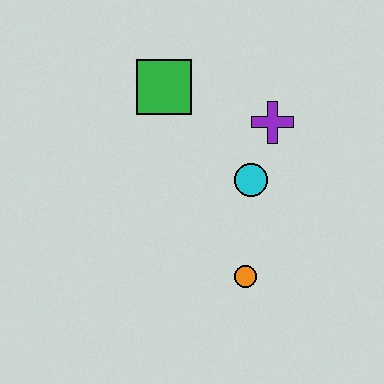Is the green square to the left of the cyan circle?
Yes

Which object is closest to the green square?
The purple cross is closest to the green square.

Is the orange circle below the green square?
Yes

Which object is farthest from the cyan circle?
The green square is farthest from the cyan circle.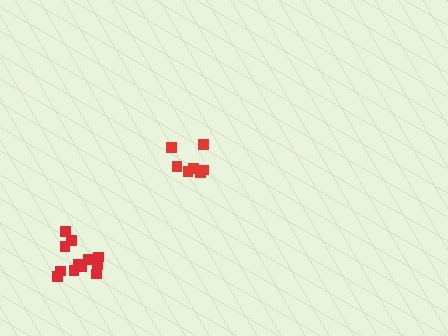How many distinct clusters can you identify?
There are 2 distinct clusters.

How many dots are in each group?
Group 1: 12 dots, Group 2: 7 dots (19 total).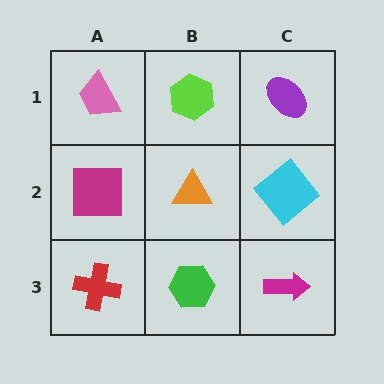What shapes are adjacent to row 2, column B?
A lime hexagon (row 1, column B), a green hexagon (row 3, column B), a magenta square (row 2, column A), a cyan diamond (row 2, column C).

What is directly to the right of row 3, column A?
A green hexagon.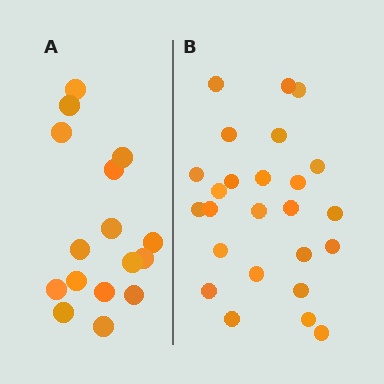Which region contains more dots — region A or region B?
Region B (the right region) has more dots.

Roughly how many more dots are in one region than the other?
Region B has roughly 8 or so more dots than region A.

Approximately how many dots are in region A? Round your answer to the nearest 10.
About 20 dots. (The exact count is 16, which rounds to 20.)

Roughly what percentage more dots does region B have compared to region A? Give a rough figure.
About 55% more.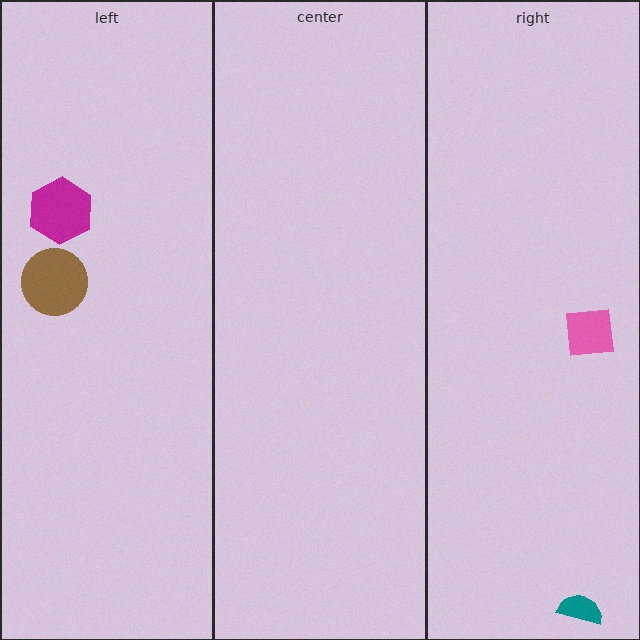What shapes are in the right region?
The teal semicircle, the pink square.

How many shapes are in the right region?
2.